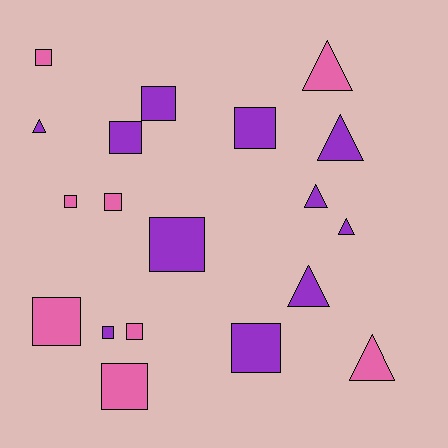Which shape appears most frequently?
Square, with 12 objects.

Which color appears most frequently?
Purple, with 11 objects.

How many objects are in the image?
There are 19 objects.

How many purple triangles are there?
There are 5 purple triangles.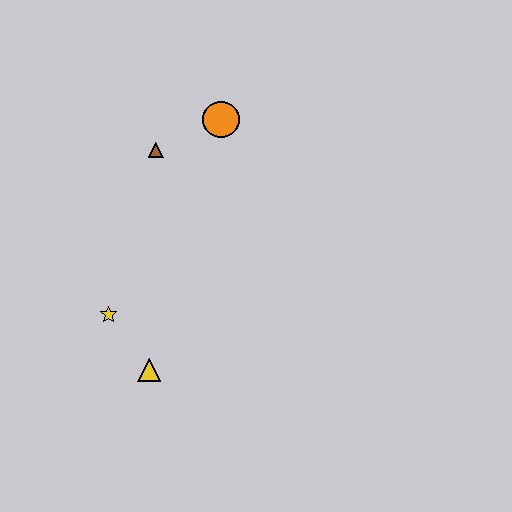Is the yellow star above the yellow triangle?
Yes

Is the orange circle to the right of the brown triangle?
Yes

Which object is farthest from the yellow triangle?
The orange circle is farthest from the yellow triangle.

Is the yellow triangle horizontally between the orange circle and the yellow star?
Yes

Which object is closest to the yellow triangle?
The yellow star is closest to the yellow triangle.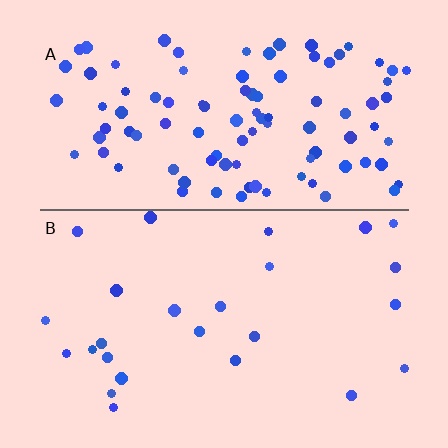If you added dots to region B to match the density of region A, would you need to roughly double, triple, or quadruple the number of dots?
Approximately quadruple.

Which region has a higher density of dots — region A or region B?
A (the top).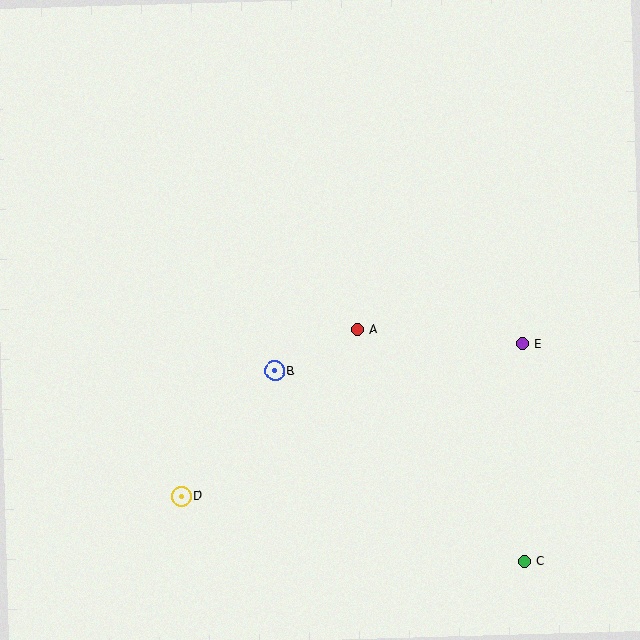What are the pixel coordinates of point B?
Point B is at (275, 371).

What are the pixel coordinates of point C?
Point C is at (524, 561).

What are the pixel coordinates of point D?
Point D is at (181, 496).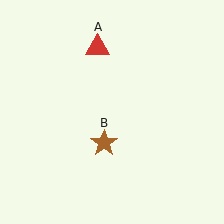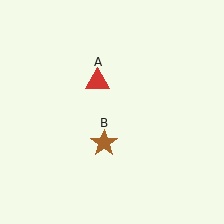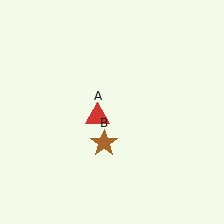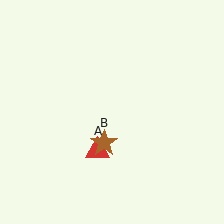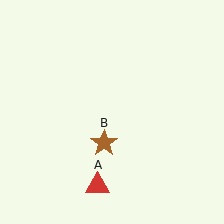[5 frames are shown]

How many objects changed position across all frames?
1 object changed position: red triangle (object A).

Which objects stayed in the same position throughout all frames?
Brown star (object B) remained stationary.